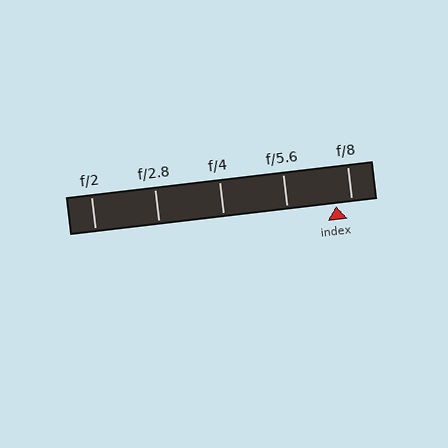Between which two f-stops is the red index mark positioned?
The index mark is between f/5.6 and f/8.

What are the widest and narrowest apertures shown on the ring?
The widest aperture shown is f/2 and the narrowest is f/8.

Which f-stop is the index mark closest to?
The index mark is closest to f/8.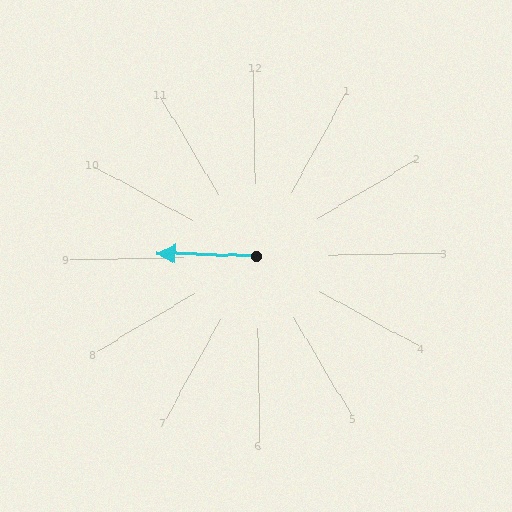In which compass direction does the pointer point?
West.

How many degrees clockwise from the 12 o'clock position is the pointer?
Approximately 273 degrees.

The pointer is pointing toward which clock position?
Roughly 9 o'clock.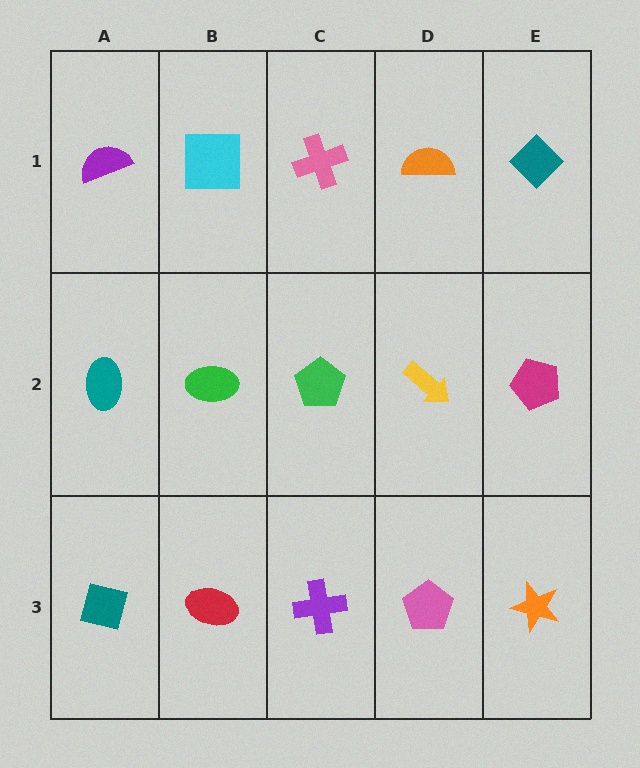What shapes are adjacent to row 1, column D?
A yellow arrow (row 2, column D), a pink cross (row 1, column C), a teal diamond (row 1, column E).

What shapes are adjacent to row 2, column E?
A teal diamond (row 1, column E), an orange star (row 3, column E), a yellow arrow (row 2, column D).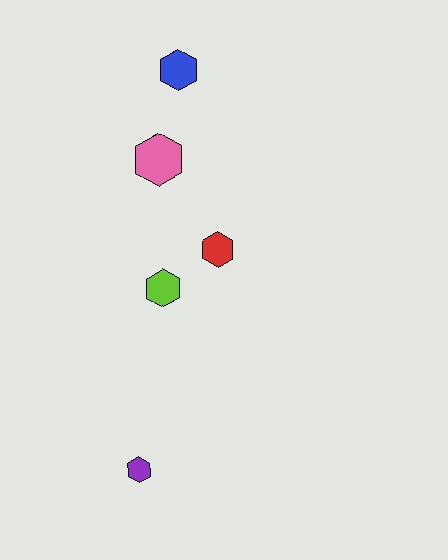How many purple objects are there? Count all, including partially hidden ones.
There is 1 purple object.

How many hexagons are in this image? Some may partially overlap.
There are 5 hexagons.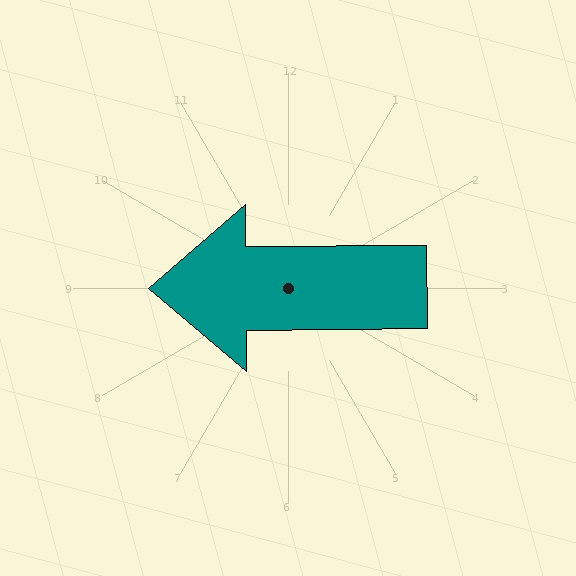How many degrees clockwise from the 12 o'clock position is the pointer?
Approximately 270 degrees.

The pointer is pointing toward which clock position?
Roughly 9 o'clock.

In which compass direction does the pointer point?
West.